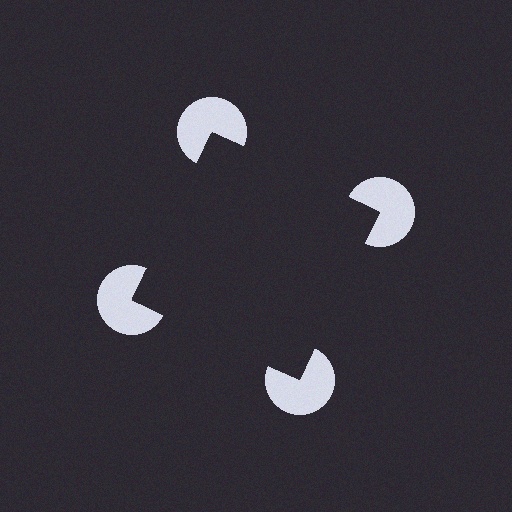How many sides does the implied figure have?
4 sides.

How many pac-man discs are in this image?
There are 4 — one at each vertex of the illusory square.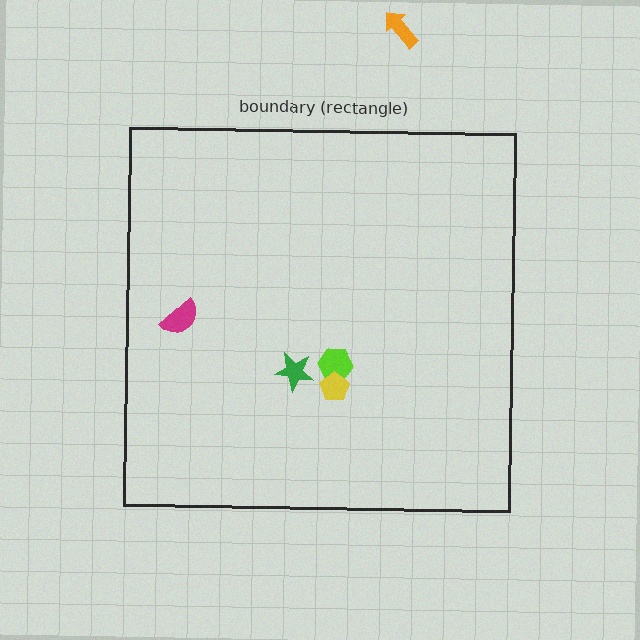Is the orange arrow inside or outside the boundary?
Outside.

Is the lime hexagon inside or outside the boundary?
Inside.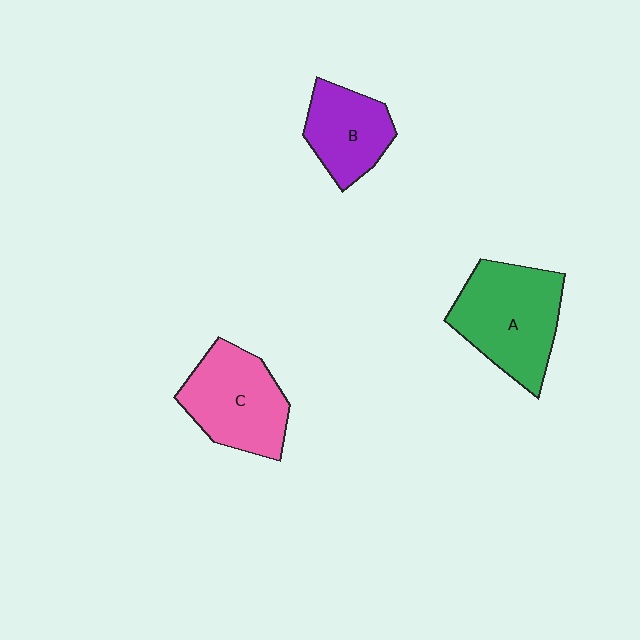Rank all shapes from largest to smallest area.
From largest to smallest: A (green), C (pink), B (purple).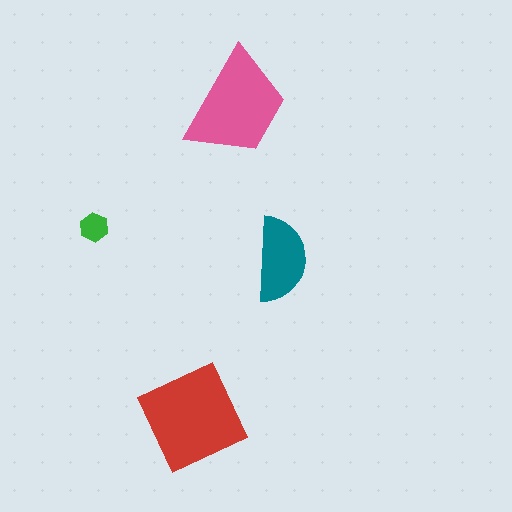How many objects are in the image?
There are 4 objects in the image.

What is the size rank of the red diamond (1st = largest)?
1st.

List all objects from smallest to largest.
The green hexagon, the teal semicircle, the pink trapezoid, the red diamond.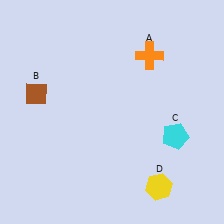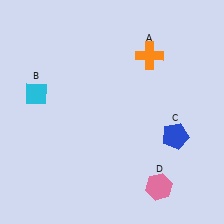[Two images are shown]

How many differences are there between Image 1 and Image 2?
There are 3 differences between the two images.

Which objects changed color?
B changed from brown to cyan. C changed from cyan to blue. D changed from yellow to pink.